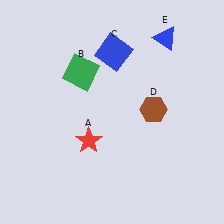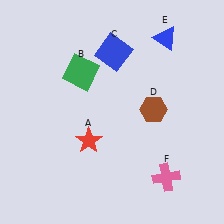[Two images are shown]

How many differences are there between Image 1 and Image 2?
There is 1 difference between the two images.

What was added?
A pink cross (F) was added in Image 2.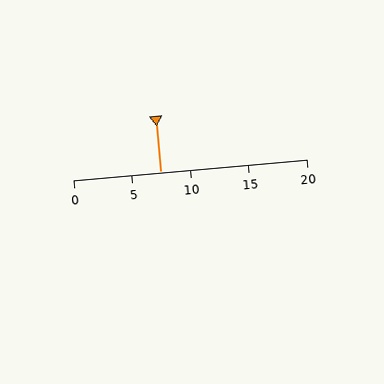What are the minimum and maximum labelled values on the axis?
The axis runs from 0 to 20.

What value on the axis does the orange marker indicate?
The marker indicates approximately 7.5.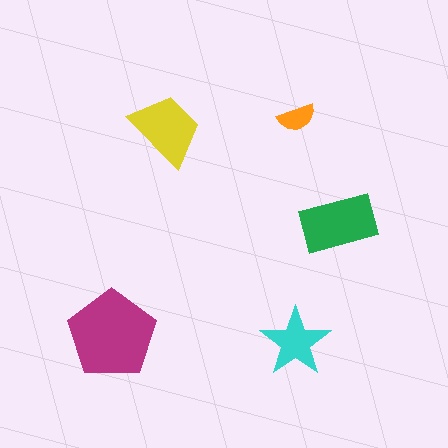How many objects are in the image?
There are 5 objects in the image.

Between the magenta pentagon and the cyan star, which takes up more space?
The magenta pentagon.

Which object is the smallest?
The orange semicircle.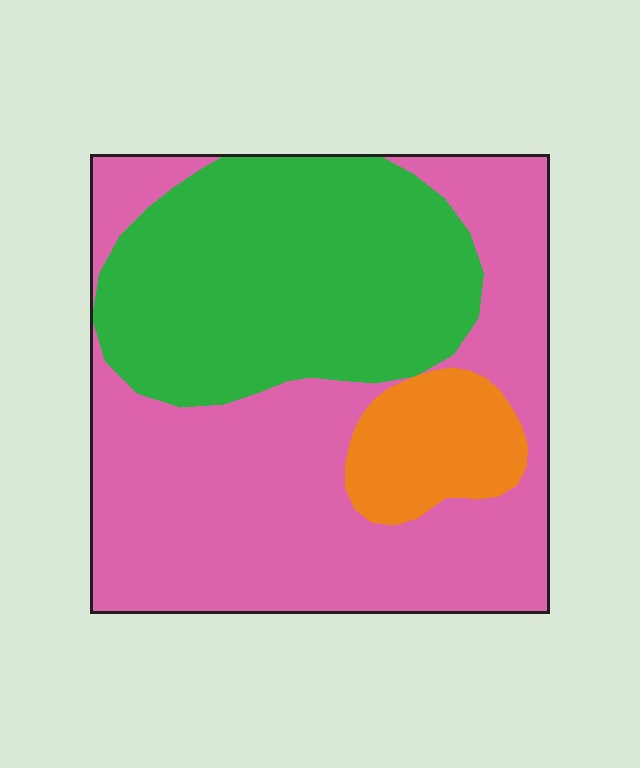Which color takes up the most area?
Pink, at roughly 55%.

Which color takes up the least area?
Orange, at roughly 10%.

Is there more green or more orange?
Green.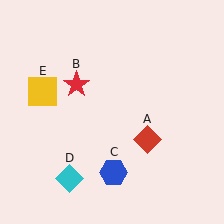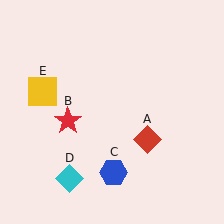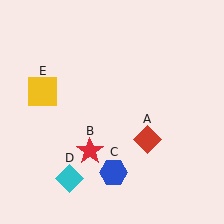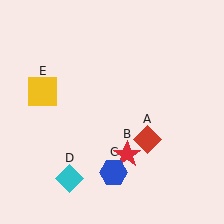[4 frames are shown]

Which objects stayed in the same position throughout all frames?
Red diamond (object A) and blue hexagon (object C) and cyan diamond (object D) and yellow square (object E) remained stationary.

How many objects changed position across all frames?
1 object changed position: red star (object B).